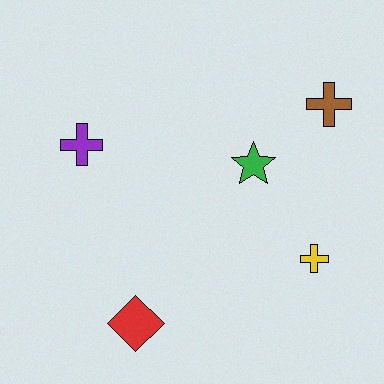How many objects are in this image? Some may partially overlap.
There are 5 objects.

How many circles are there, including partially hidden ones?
There are no circles.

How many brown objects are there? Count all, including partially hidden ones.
There is 1 brown object.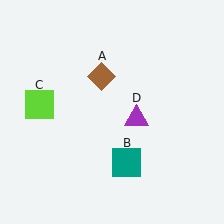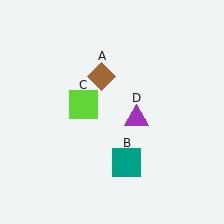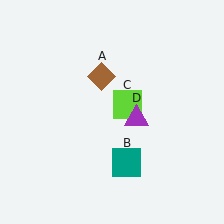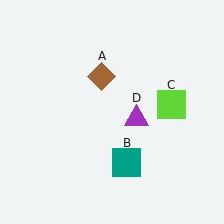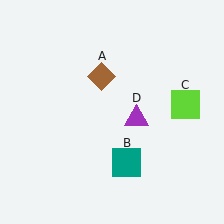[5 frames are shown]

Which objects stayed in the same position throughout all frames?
Brown diamond (object A) and teal square (object B) and purple triangle (object D) remained stationary.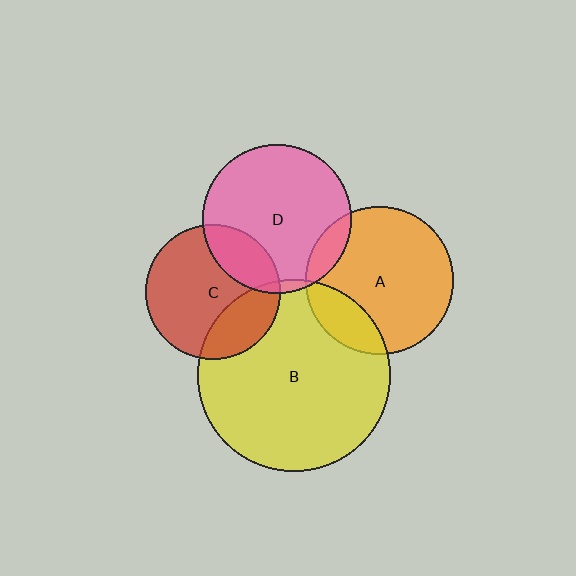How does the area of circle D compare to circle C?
Approximately 1.2 times.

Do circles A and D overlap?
Yes.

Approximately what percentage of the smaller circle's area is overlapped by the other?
Approximately 10%.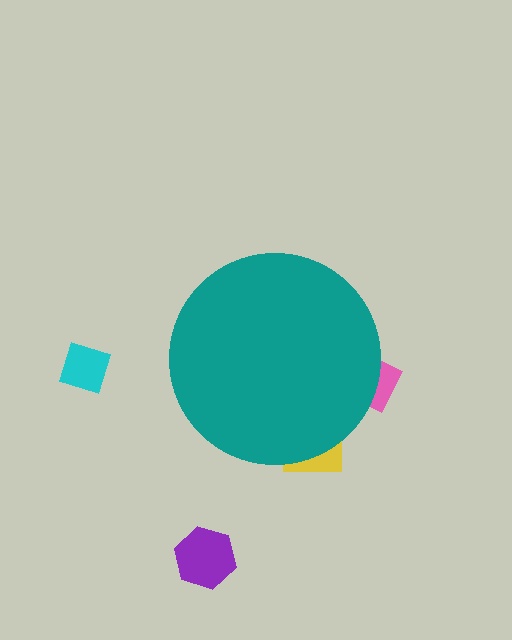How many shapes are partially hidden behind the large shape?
2 shapes are partially hidden.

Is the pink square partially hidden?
Yes, the pink square is partially hidden behind the teal circle.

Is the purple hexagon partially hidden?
No, the purple hexagon is fully visible.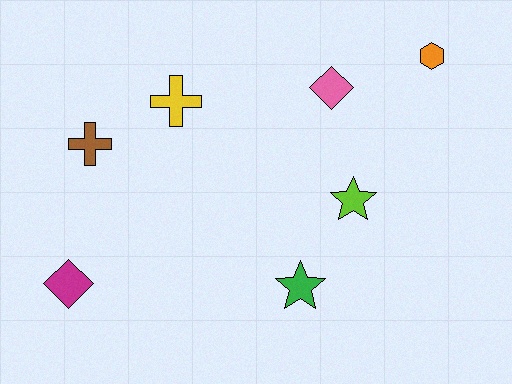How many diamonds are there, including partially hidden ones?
There are 2 diamonds.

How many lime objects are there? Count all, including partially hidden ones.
There is 1 lime object.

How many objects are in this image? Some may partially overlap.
There are 7 objects.